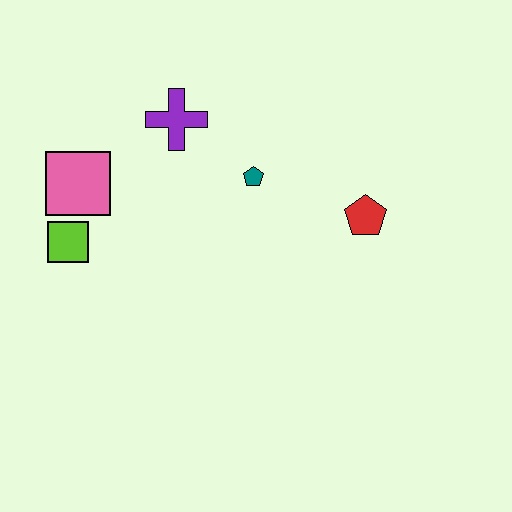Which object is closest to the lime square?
The pink square is closest to the lime square.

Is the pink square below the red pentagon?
No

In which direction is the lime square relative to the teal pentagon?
The lime square is to the left of the teal pentagon.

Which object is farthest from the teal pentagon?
The lime square is farthest from the teal pentagon.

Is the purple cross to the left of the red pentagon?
Yes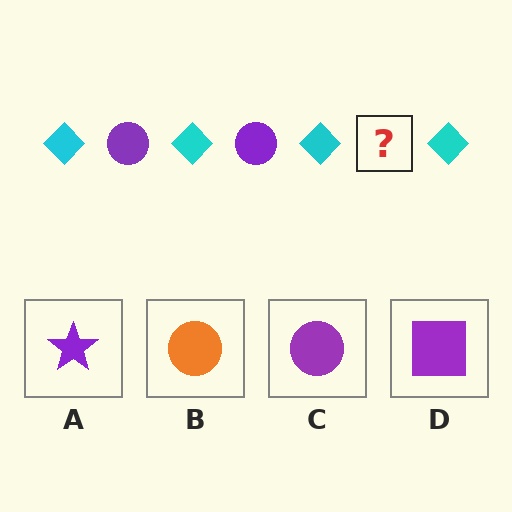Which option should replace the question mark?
Option C.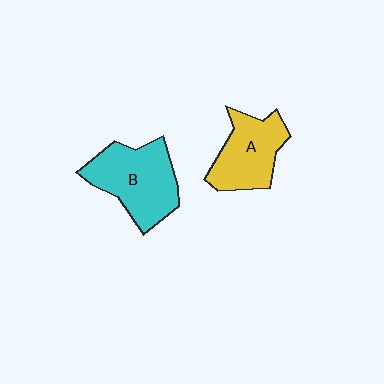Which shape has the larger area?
Shape B (cyan).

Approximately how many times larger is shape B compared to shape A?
Approximately 1.2 times.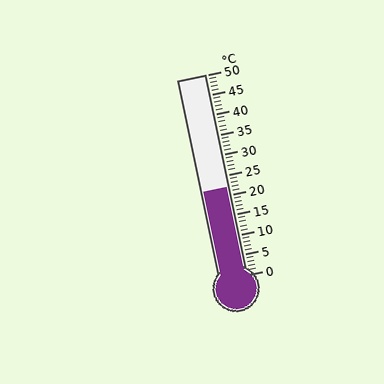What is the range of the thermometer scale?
The thermometer scale ranges from 0°C to 50°C.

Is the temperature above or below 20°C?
The temperature is above 20°C.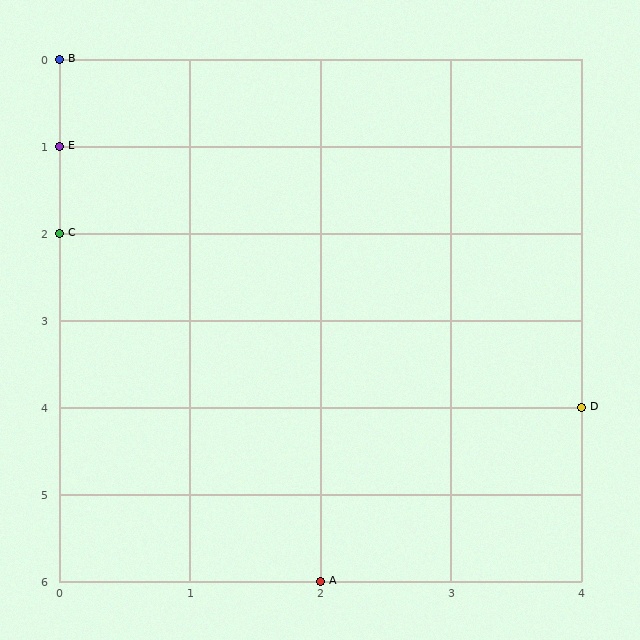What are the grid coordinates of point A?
Point A is at grid coordinates (2, 6).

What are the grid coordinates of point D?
Point D is at grid coordinates (4, 4).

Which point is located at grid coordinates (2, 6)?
Point A is at (2, 6).